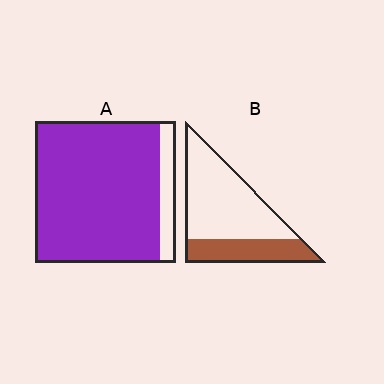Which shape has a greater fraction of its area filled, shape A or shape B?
Shape A.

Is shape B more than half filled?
No.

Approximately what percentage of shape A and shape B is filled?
A is approximately 90% and B is approximately 30%.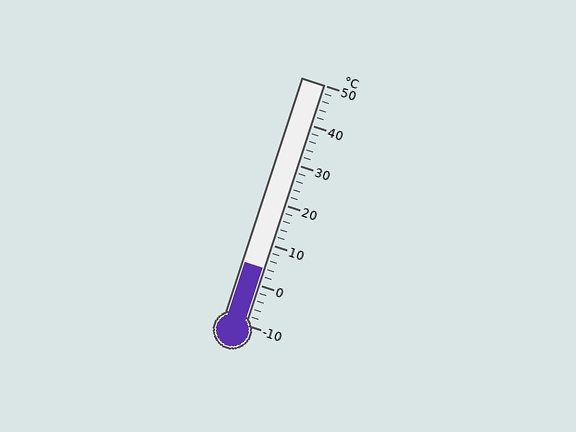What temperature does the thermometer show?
The thermometer shows approximately 4°C.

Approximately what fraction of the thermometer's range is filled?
The thermometer is filled to approximately 25% of its range.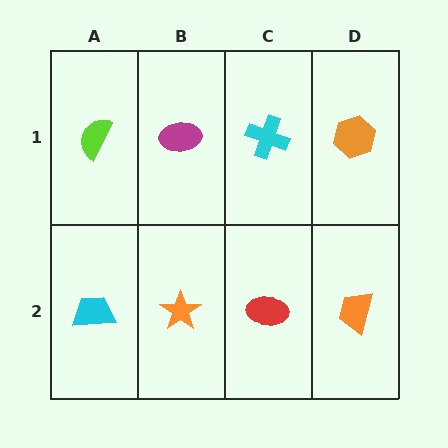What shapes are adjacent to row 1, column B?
An orange star (row 2, column B), a lime semicircle (row 1, column A), a cyan cross (row 1, column C).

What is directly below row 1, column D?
An orange trapezoid.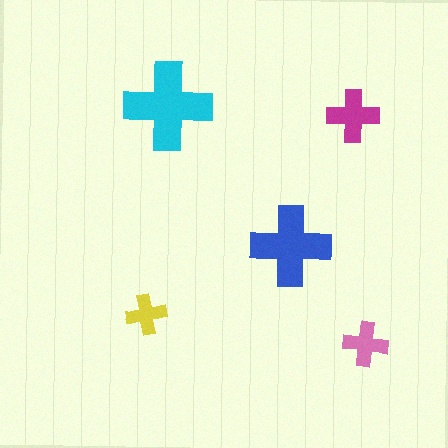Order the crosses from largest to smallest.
the cyan one, the blue one, the magenta one, the pink one, the yellow one.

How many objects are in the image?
There are 5 objects in the image.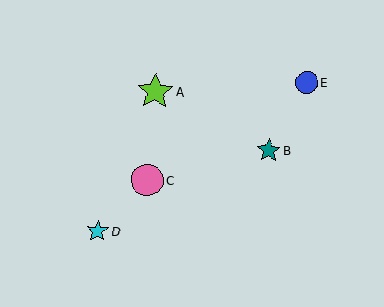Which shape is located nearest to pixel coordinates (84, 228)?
The cyan star (labeled D) at (98, 231) is nearest to that location.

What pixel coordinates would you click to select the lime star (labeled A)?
Click at (155, 91) to select the lime star A.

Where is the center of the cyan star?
The center of the cyan star is at (98, 231).